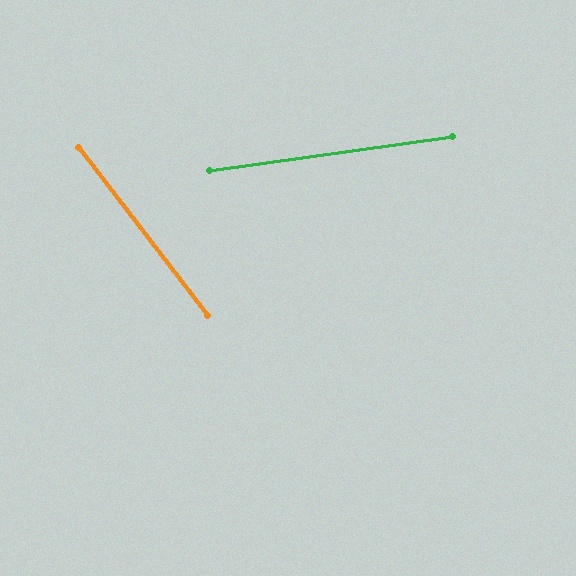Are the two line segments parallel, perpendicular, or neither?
Neither parallel nor perpendicular — they differ by about 60°.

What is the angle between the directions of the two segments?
Approximately 60 degrees.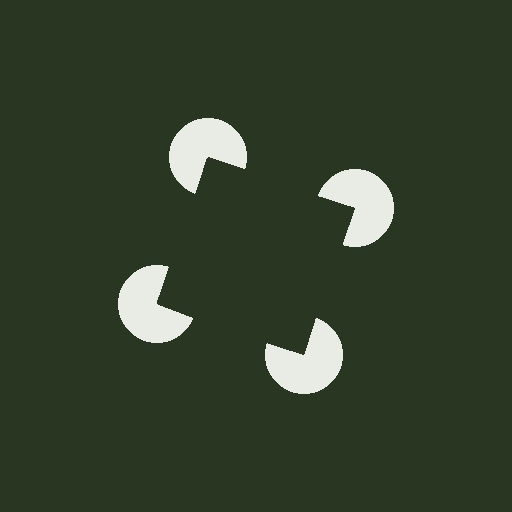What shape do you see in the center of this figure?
An illusory square — its edges are inferred from the aligned wedge cuts in the pac-man discs, not physically drawn.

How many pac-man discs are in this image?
There are 4 — one at each vertex of the illusory square.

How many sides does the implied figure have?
4 sides.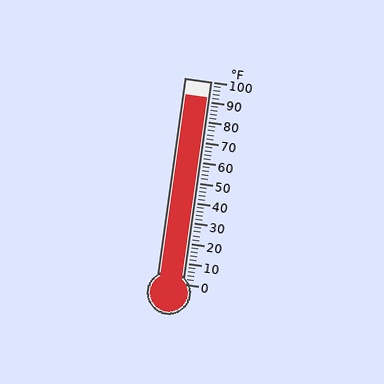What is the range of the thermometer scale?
The thermometer scale ranges from 0°F to 100°F.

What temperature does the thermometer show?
The thermometer shows approximately 92°F.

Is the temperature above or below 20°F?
The temperature is above 20°F.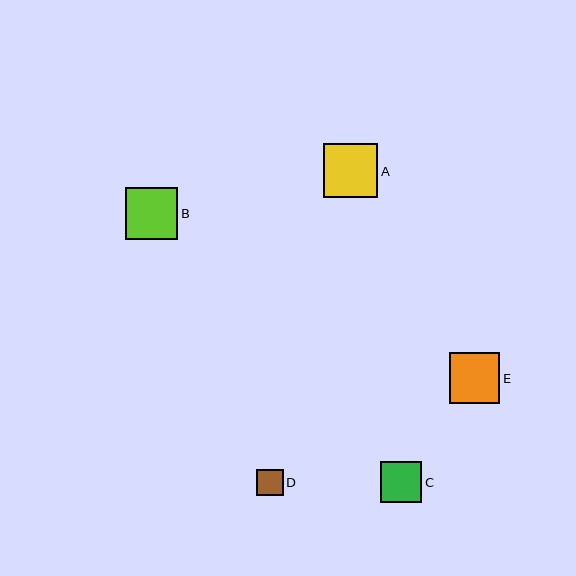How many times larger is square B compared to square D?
Square B is approximately 2.0 times the size of square D.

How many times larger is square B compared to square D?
Square B is approximately 2.0 times the size of square D.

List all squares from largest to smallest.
From largest to smallest: A, B, E, C, D.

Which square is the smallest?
Square D is the smallest with a size of approximately 26 pixels.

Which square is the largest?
Square A is the largest with a size of approximately 54 pixels.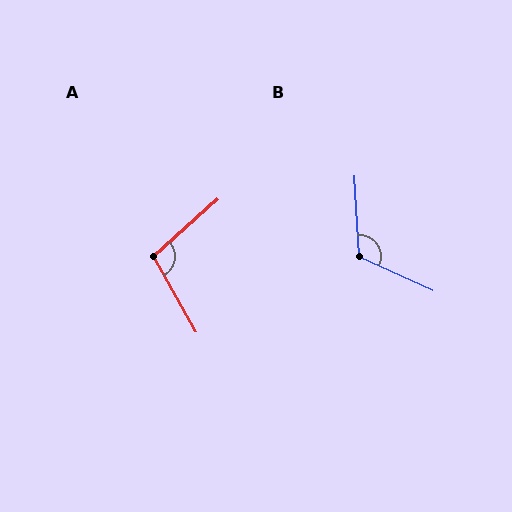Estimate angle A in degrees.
Approximately 102 degrees.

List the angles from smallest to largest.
A (102°), B (118°).